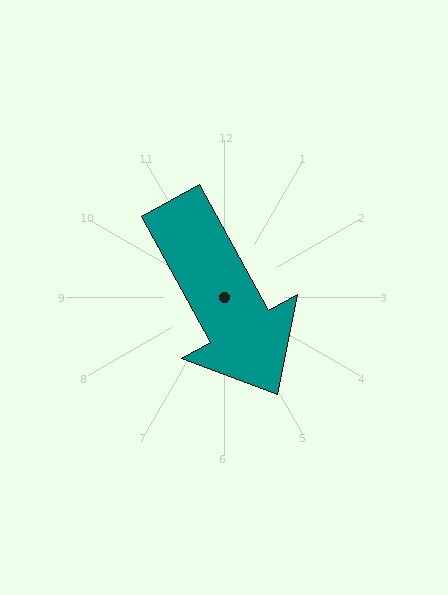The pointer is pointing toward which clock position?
Roughly 5 o'clock.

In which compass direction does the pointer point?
Southeast.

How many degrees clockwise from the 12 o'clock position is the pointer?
Approximately 151 degrees.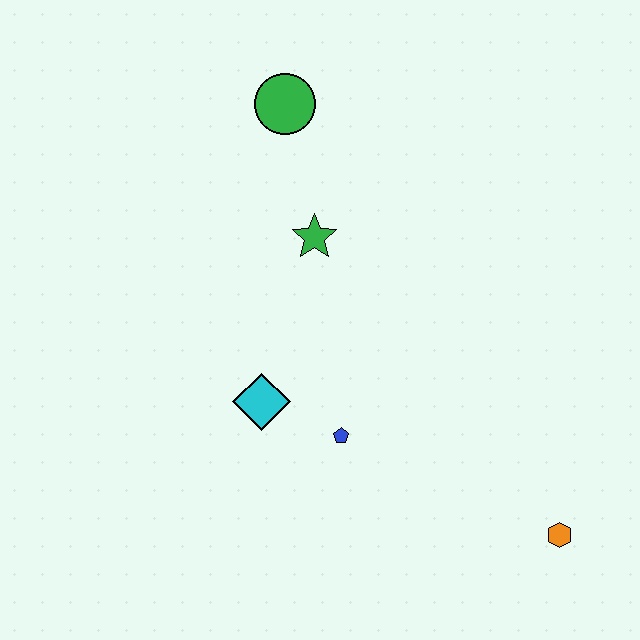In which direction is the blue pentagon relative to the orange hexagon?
The blue pentagon is to the left of the orange hexagon.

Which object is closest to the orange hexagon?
The blue pentagon is closest to the orange hexagon.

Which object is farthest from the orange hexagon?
The green circle is farthest from the orange hexagon.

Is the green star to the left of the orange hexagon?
Yes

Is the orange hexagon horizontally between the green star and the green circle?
No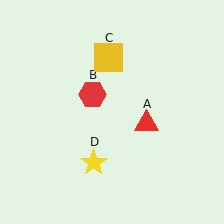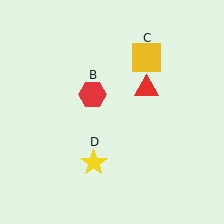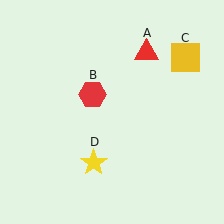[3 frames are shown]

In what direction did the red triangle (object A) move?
The red triangle (object A) moved up.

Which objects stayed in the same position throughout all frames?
Red hexagon (object B) and yellow star (object D) remained stationary.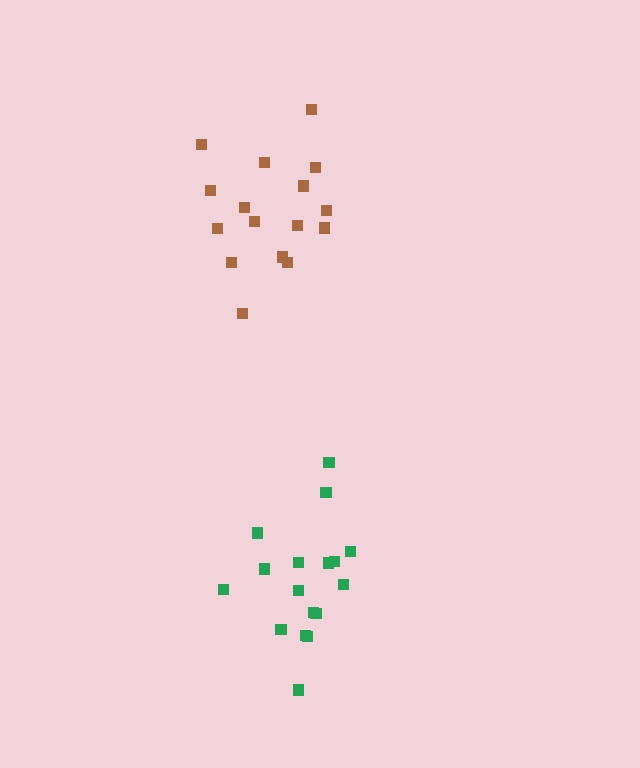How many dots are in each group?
Group 1: 16 dots, Group 2: 17 dots (33 total).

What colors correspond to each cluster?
The clusters are colored: brown, green.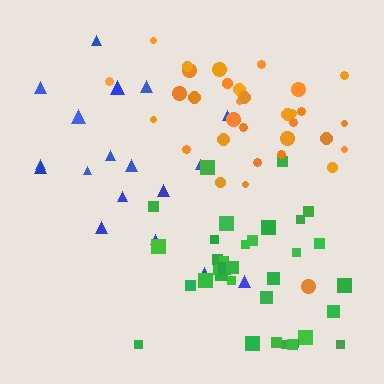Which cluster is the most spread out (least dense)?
Blue.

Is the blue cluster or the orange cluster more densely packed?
Orange.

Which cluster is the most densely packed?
Orange.